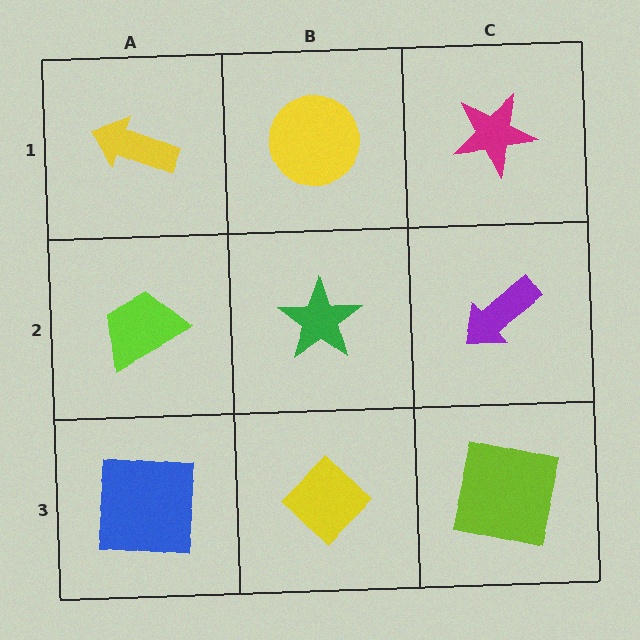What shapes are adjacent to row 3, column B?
A green star (row 2, column B), a blue square (row 3, column A), a lime square (row 3, column C).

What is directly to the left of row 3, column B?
A blue square.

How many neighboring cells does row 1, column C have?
2.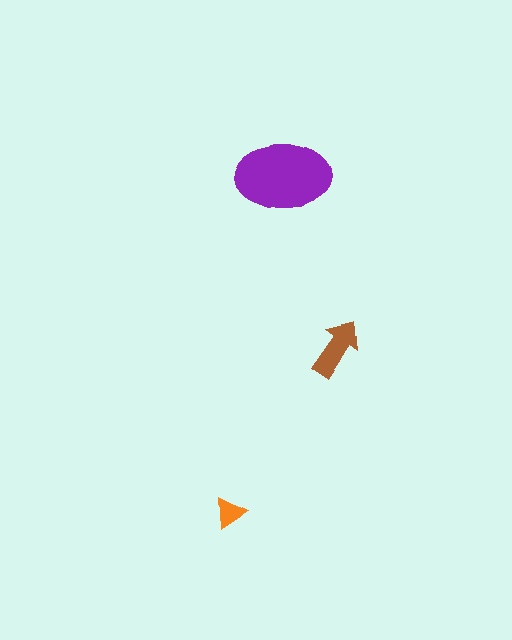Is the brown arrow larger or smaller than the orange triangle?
Larger.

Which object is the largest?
The purple ellipse.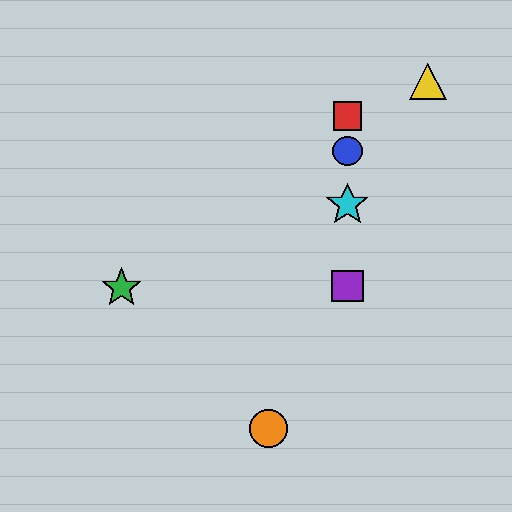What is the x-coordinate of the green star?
The green star is at x≈121.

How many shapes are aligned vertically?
4 shapes (the red square, the blue circle, the purple square, the cyan star) are aligned vertically.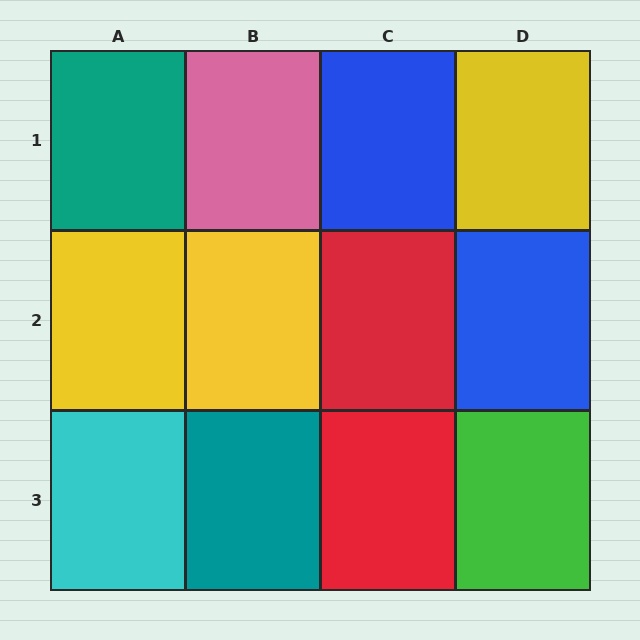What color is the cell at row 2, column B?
Yellow.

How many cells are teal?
2 cells are teal.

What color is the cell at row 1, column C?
Blue.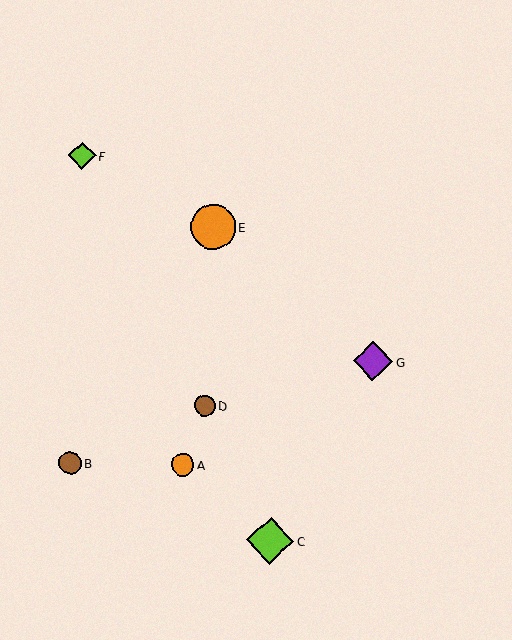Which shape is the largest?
The lime diamond (labeled C) is the largest.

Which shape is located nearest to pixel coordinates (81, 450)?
The brown circle (labeled B) at (70, 463) is nearest to that location.